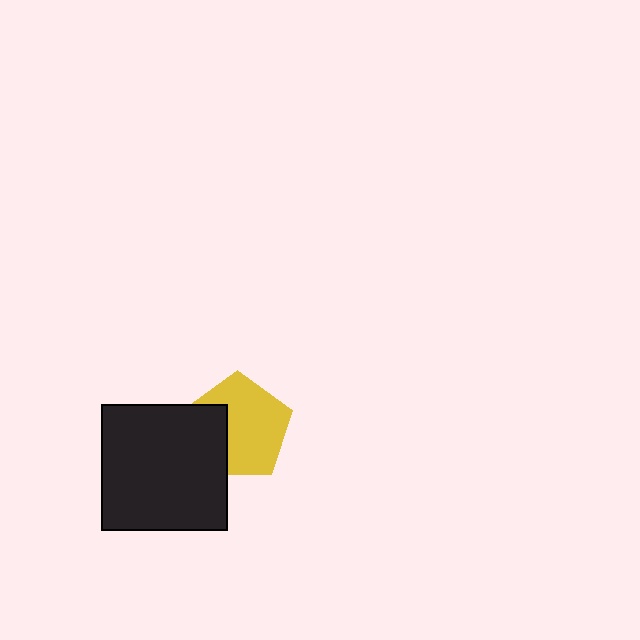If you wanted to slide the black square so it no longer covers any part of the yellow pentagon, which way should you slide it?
Slide it left — that is the most direct way to separate the two shapes.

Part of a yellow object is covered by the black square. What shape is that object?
It is a pentagon.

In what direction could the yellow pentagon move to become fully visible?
The yellow pentagon could move right. That would shift it out from behind the black square entirely.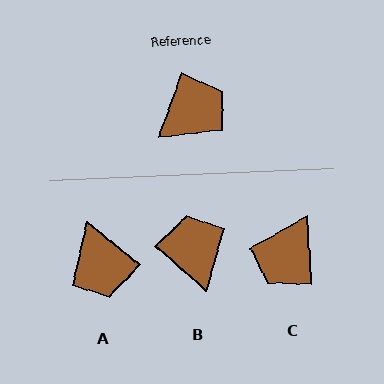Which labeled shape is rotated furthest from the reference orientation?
C, about 157 degrees away.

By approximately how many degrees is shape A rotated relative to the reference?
Approximately 109 degrees clockwise.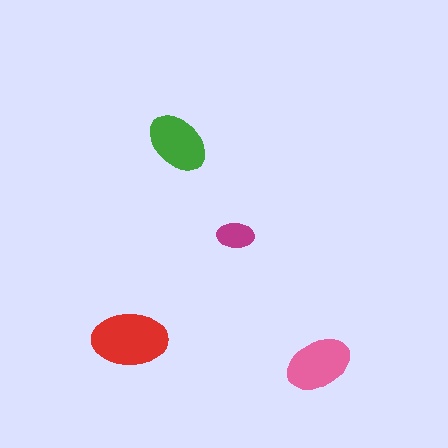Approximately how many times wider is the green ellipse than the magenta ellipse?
About 1.5 times wider.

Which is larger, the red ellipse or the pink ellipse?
The red one.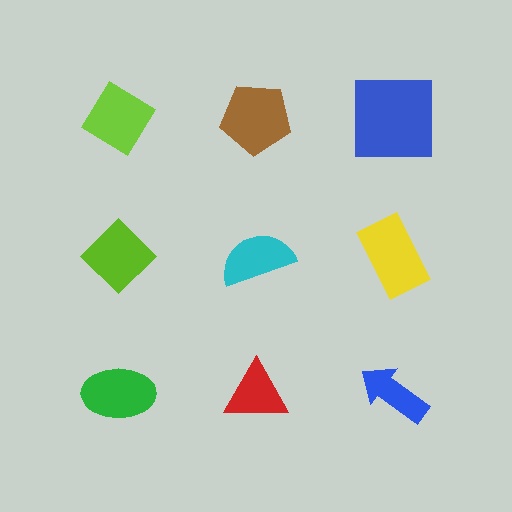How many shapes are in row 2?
3 shapes.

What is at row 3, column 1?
A green ellipse.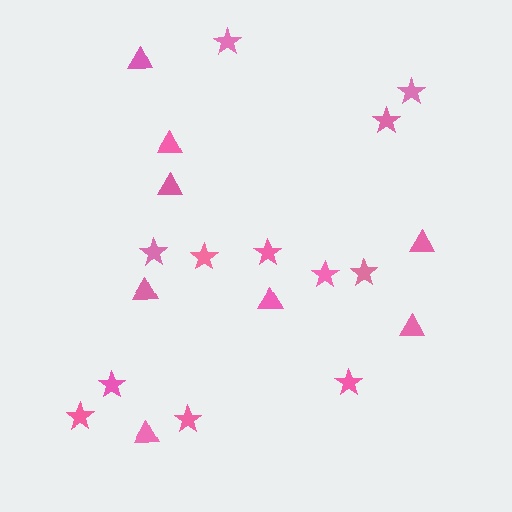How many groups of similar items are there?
There are 2 groups: one group of stars (12) and one group of triangles (8).